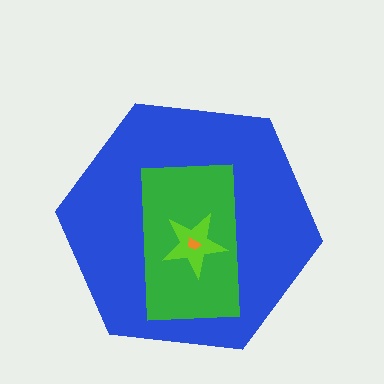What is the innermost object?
The orange trapezoid.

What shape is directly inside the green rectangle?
The lime star.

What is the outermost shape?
The blue hexagon.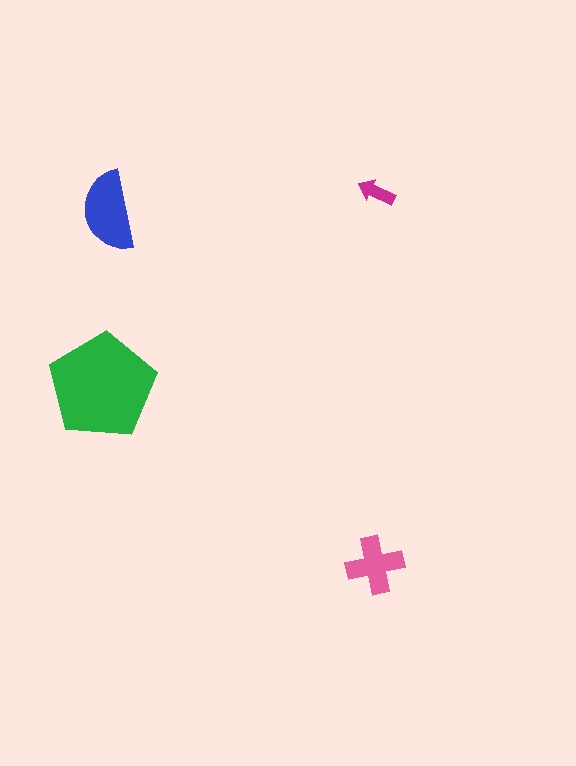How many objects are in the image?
There are 4 objects in the image.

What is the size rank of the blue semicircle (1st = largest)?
2nd.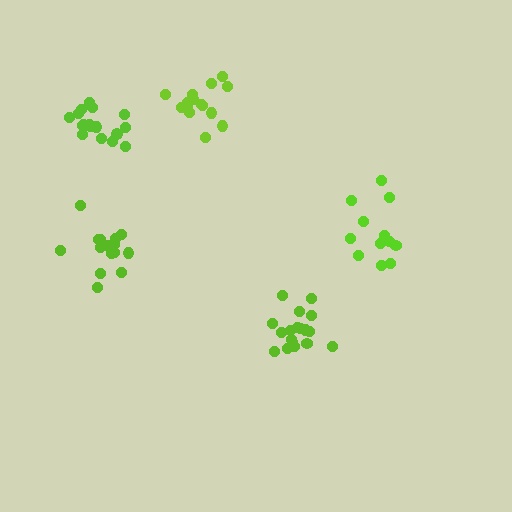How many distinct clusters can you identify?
There are 5 distinct clusters.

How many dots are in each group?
Group 1: 15 dots, Group 2: 12 dots, Group 3: 18 dots, Group 4: 17 dots, Group 5: 18 dots (80 total).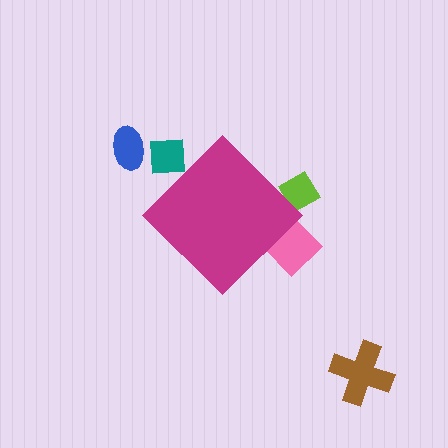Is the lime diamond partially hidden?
Yes, the lime diamond is partially hidden behind the magenta diamond.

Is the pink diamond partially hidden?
Yes, the pink diamond is partially hidden behind the magenta diamond.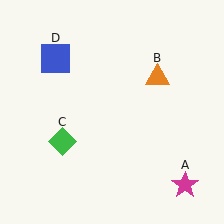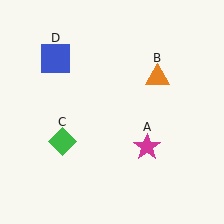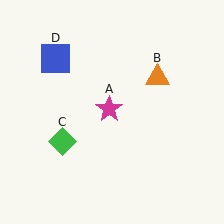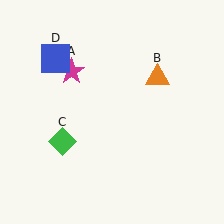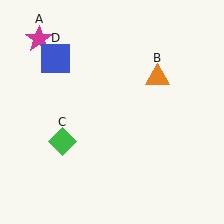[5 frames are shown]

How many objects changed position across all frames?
1 object changed position: magenta star (object A).